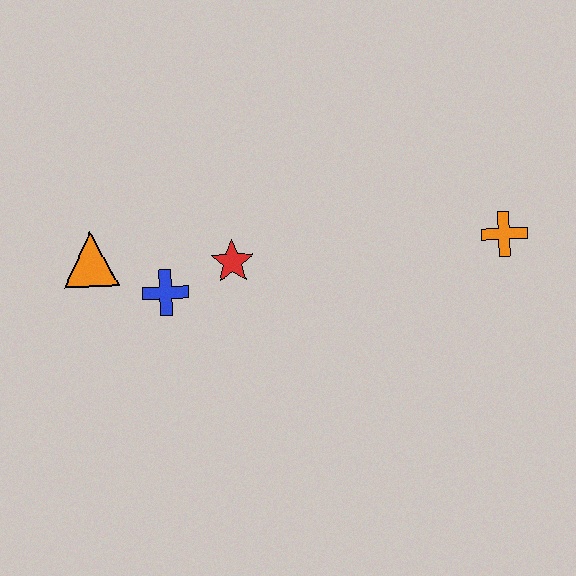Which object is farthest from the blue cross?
The orange cross is farthest from the blue cross.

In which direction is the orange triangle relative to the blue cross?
The orange triangle is to the left of the blue cross.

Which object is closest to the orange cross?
The red star is closest to the orange cross.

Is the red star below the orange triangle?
Yes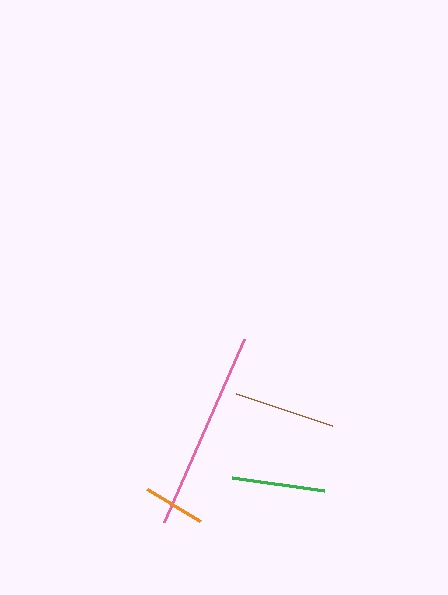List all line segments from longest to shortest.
From longest to shortest: pink, brown, green, orange.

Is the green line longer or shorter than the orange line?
The green line is longer than the orange line.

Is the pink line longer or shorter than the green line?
The pink line is longer than the green line.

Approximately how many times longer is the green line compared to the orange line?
The green line is approximately 1.5 times the length of the orange line.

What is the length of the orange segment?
The orange segment is approximately 62 pixels long.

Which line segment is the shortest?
The orange line is the shortest at approximately 62 pixels.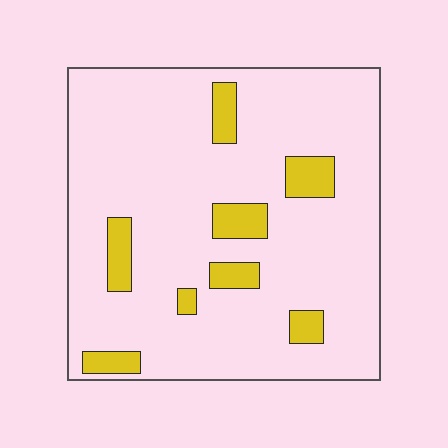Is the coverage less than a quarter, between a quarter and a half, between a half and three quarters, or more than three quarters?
Less than a quarter.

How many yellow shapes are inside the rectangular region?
8.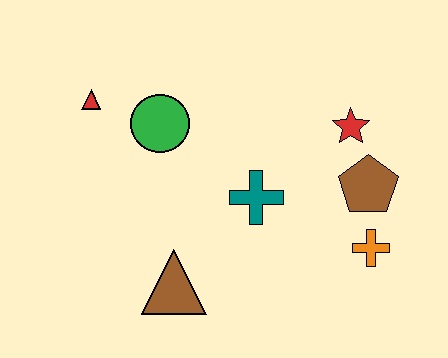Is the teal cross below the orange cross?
No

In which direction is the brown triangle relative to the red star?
The brown triangle is to the left of the red star.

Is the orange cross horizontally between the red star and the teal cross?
No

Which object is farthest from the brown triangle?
The red star is farthest from the brown triangle.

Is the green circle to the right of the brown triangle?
No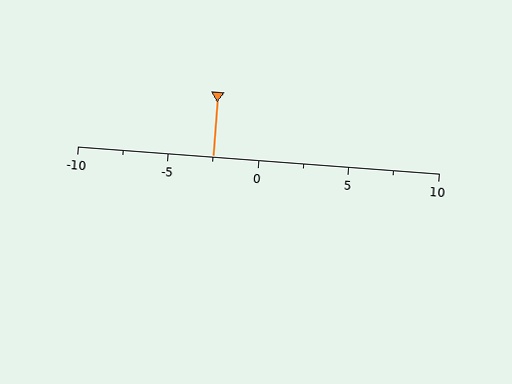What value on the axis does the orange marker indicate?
The marker indicates approximately -2.5.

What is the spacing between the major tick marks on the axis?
The major ticks are spaced 5 apart.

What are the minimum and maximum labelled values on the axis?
The axis runs from -10 to 10.